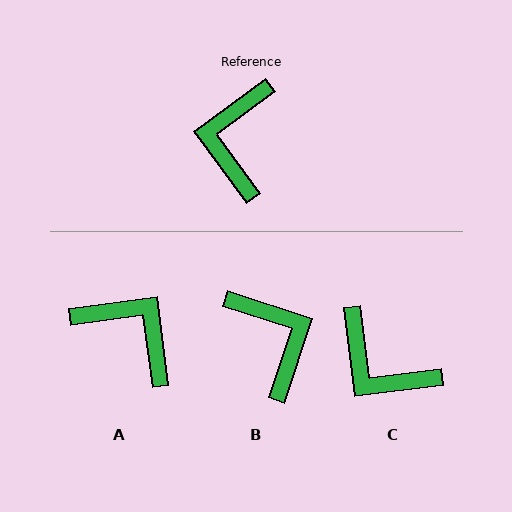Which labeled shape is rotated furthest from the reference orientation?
B, about 145 degrees away.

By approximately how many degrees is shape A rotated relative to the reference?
Approximately 119 degrees clockwise.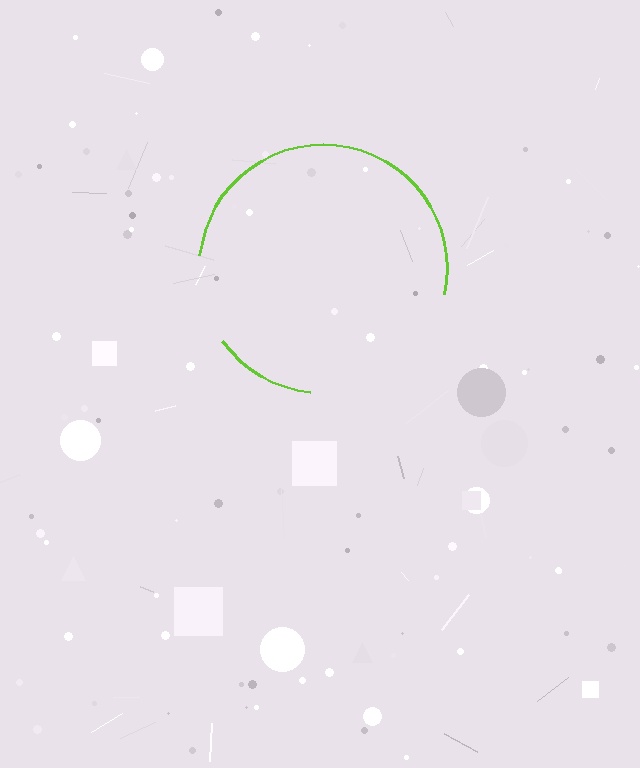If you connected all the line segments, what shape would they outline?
They would outline a circle.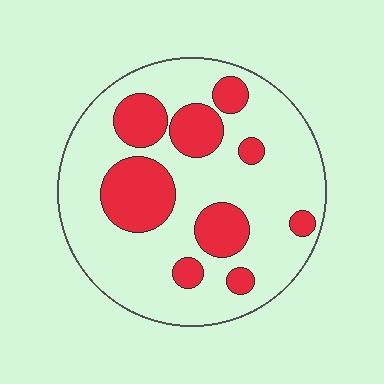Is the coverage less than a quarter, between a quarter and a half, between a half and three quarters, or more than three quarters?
Between a quarter and a half.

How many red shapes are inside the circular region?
9.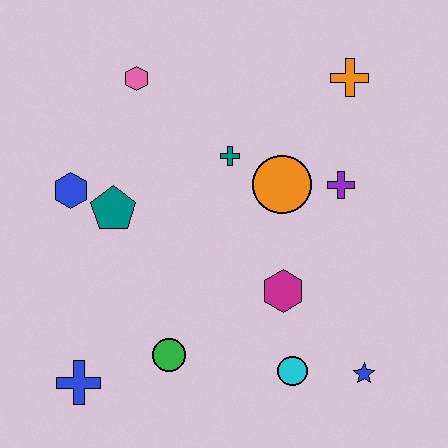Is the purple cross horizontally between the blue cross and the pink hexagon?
No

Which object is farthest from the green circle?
The orange cross is farthest from the green circle.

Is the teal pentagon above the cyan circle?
Yes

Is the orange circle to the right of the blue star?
No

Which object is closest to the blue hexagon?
The teal pentagon is closest to the blue hexagon.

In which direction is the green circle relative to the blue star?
The green circle is to the left of the blue star.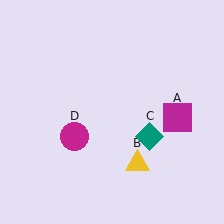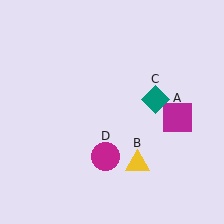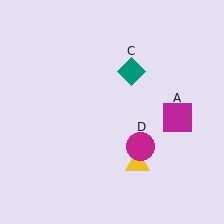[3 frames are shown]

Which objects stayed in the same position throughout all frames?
Magenta square (object A) and yellow triangle (object B) remained stationary.